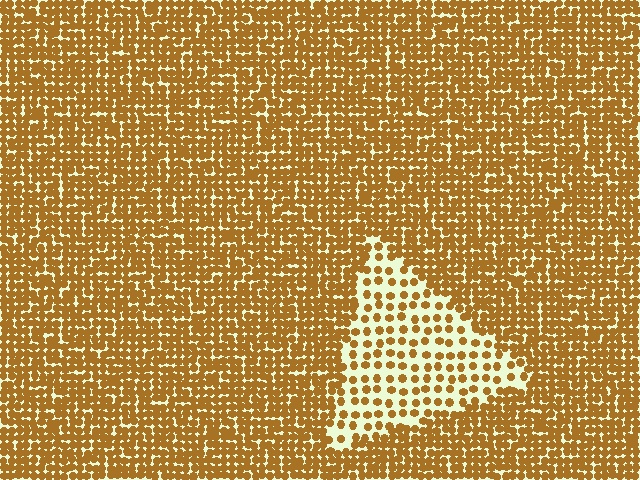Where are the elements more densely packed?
The elements are more densely packed outside the triangle boundary.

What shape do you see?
I see a triangle.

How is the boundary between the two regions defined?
The boundary is defined by a change in element density (approximately 2.5x ratio). All elements are the same color, size, and shape.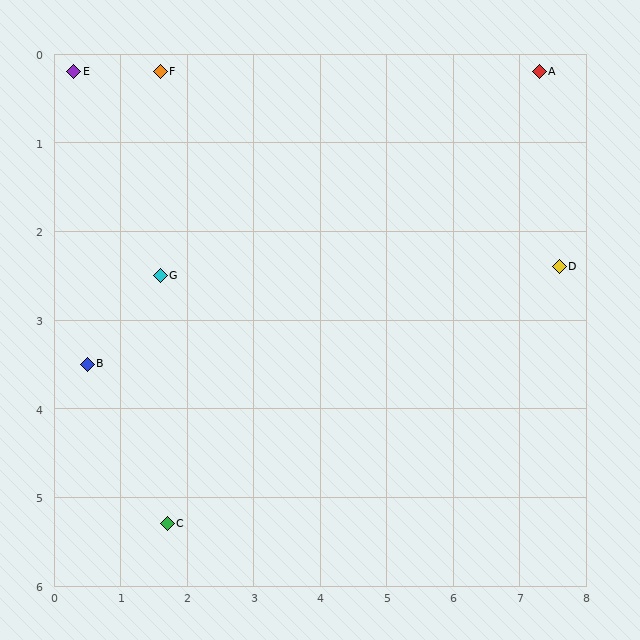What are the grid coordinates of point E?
Point E is at approximately (0.3, 0.2).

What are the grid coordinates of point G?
Point G is at approximately (1.6, 2.5).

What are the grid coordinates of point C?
Point C is at approximately (1.7, 5.3).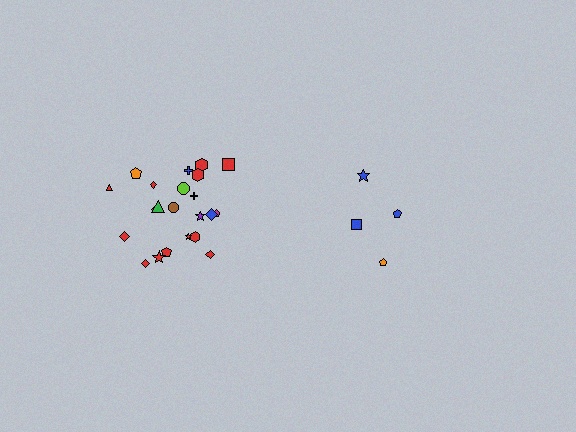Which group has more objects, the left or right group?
The left group.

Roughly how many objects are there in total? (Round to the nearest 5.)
Roughly 25 objects in total.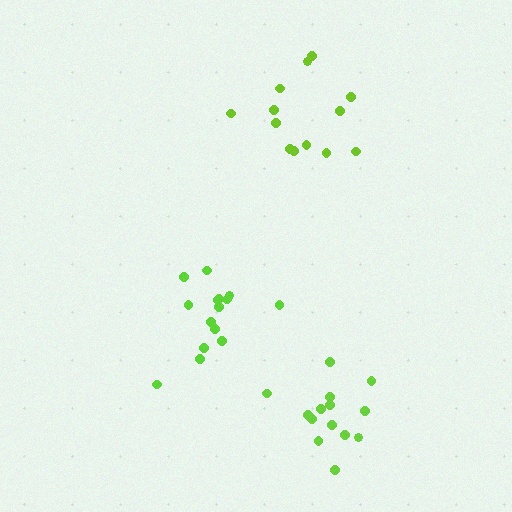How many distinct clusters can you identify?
There are 3 distinct clusters.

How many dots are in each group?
Group 1: 13 dots, Group 2: 15 dots, Group 3: 14 dots (42 total).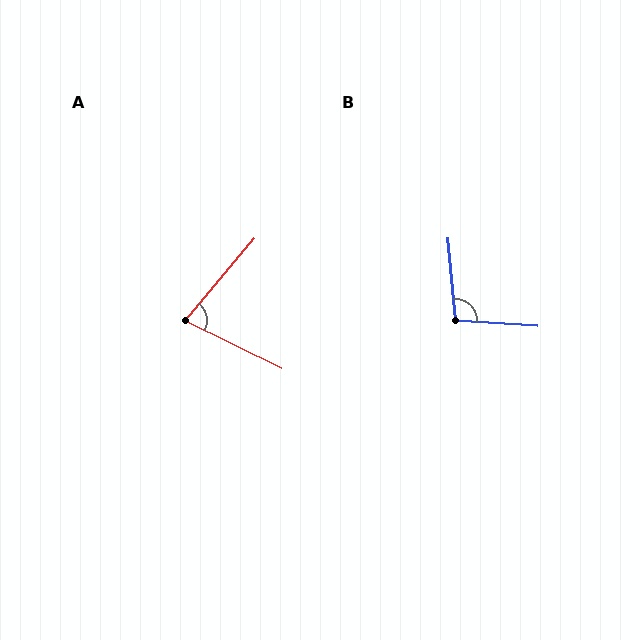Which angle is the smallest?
A, at approximately 76 degrees.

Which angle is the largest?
B, at approximately 99 degrees.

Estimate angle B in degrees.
Approximately 99 degrees.